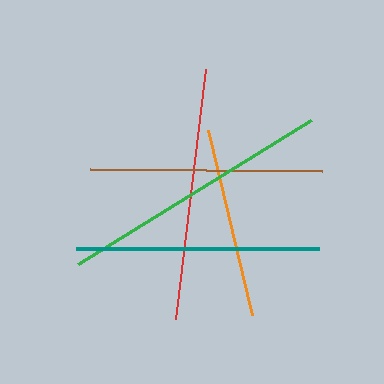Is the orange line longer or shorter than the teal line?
The teal line is longer than the orange line.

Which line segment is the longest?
The green line is the longest at approximately 274 pixels.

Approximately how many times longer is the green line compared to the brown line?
The green line is approximately 1.2 times the length of the brown line.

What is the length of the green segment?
The green segment is approximately 274 pixels long.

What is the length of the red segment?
The red segment is approximately 252 pixels long.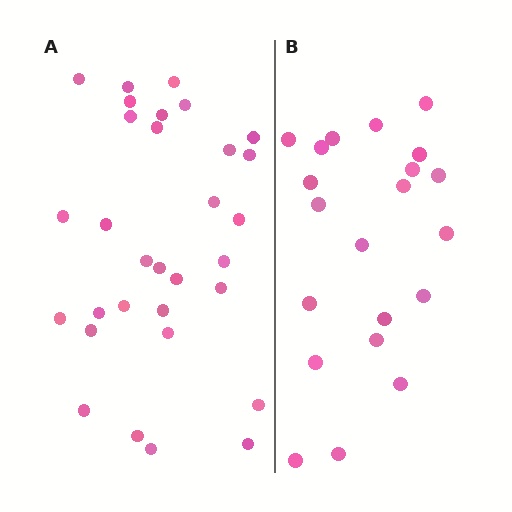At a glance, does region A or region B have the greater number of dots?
Region A (the left region) has more dots.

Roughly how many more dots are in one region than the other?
Region A has roughly 10 or so more dots than region B.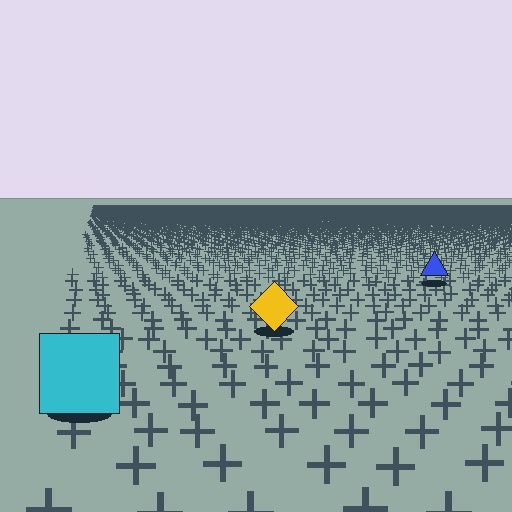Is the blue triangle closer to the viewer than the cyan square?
No. The cyan square is closer — you can tell from the texture gradient: the ground texture is coarser near it.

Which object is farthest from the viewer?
The blue triangle is farthest from the viewer. It appears smaller and the ground texture around it is denser.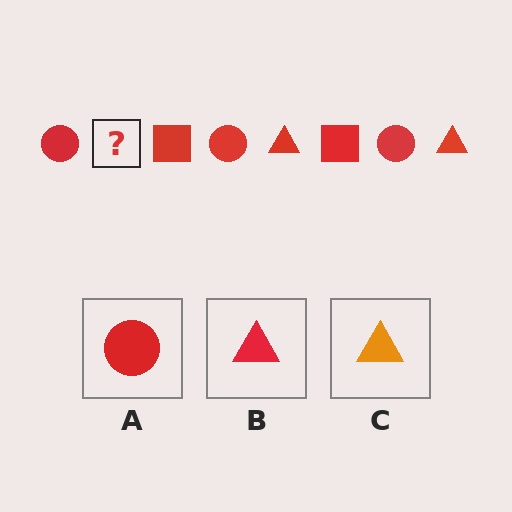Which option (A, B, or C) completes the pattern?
B.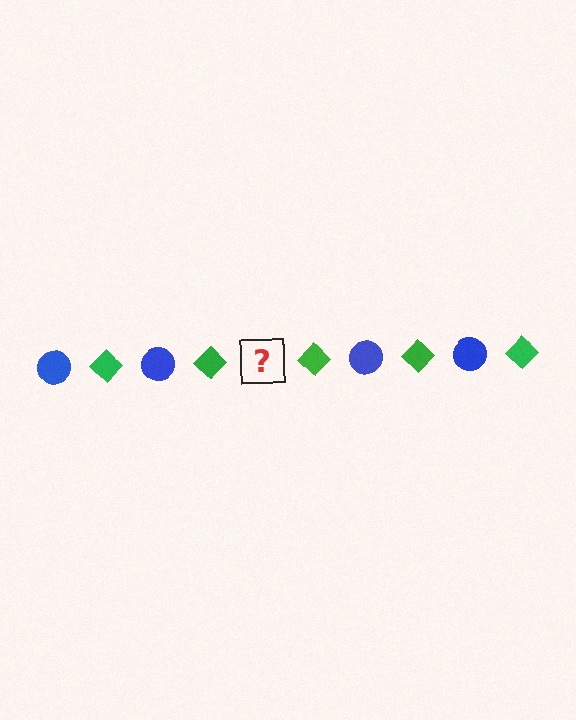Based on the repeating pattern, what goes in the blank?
The blank should be a blue circle.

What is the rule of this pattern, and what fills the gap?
The rule is that the pattern alternates between blue circle and green diamond. The gap should be filled with a blue circle.